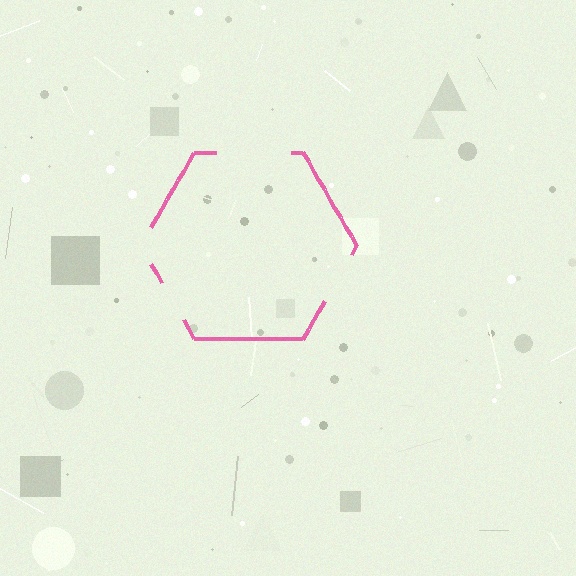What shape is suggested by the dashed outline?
The dashed outline suggests a hexagon.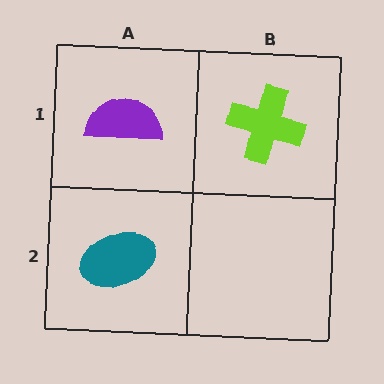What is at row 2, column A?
A teal ellipse.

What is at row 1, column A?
A purple semicircle.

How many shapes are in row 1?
2 shapes.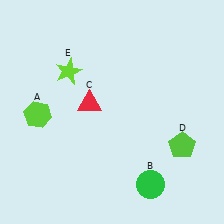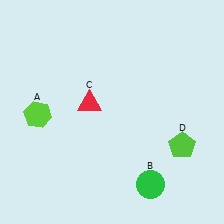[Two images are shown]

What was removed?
The lime star (E) was removed in Image 2.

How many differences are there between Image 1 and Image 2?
There is 1 difference between the two images.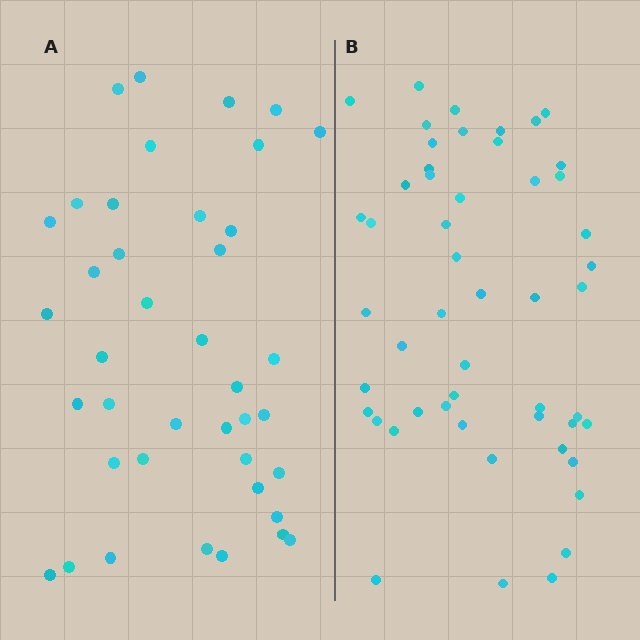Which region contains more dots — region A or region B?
Region B (the right region) has more dots.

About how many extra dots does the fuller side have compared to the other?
Region B has roughly 12 or so more dots than region A.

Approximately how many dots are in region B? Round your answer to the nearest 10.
About 50 dots. (The exact count is 51, which rounds to 50.)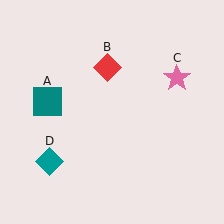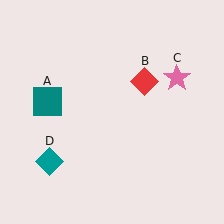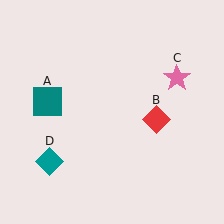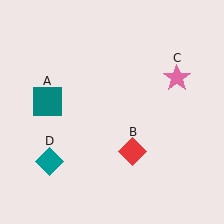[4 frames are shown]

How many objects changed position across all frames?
1 object changed position: red diamond (object B).